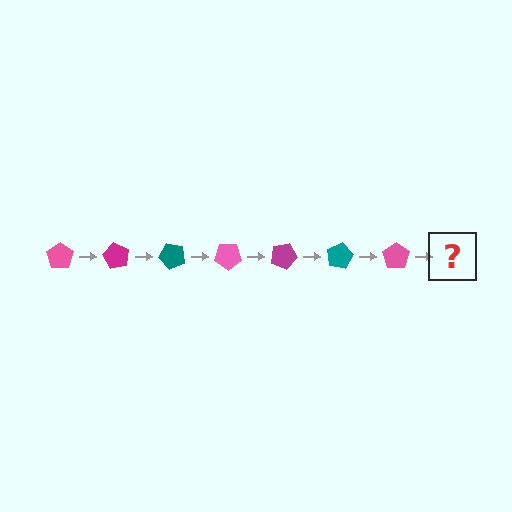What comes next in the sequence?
The next element should be a magenta pentagon, rotated 420 degrees from the start.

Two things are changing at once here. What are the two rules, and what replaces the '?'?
The two rules are that it rotates 60 degrees each step and the color cycles through pink, magenta, and teal. The '?' should be a magenta pentagon, rotated 420 degrees from the start.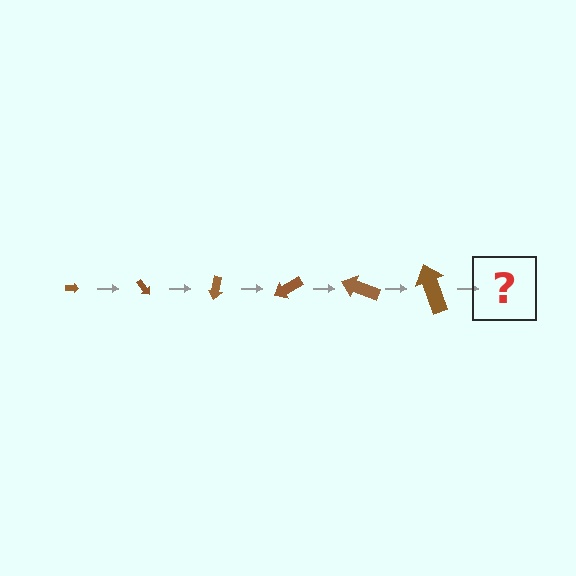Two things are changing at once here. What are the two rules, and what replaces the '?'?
The two rules are that the arrow grows larger each step and it rotates 50 degrees each step. The '?' should be an arrow, larger than the previous one and rotated 300 degrees from the start.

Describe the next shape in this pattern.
It should be an arrow, larger than the previous one and rotated 300 degrees from the start.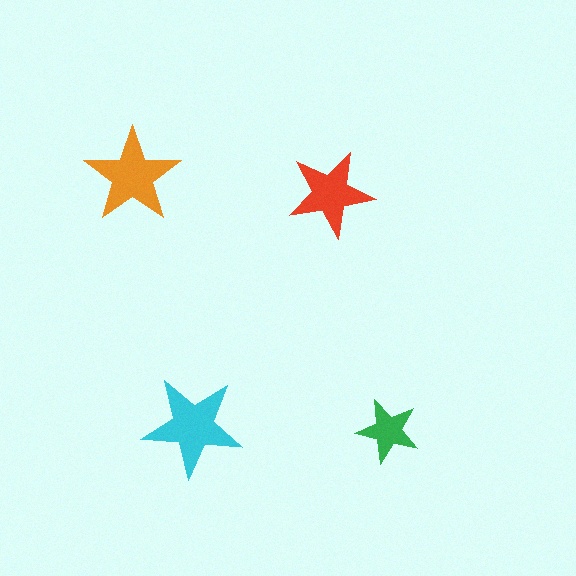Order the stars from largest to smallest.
the cyan one, the orange one, the red one, the green one.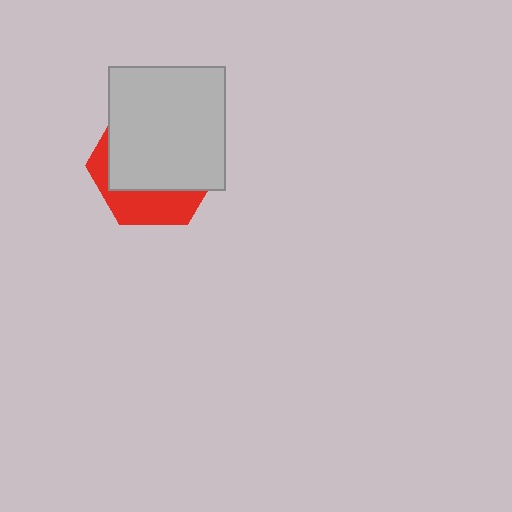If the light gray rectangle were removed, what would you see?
You would see the complete red hexagon.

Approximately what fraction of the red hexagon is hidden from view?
Roughly 69% of the red hexagon is hidden behind the light gray rectangle.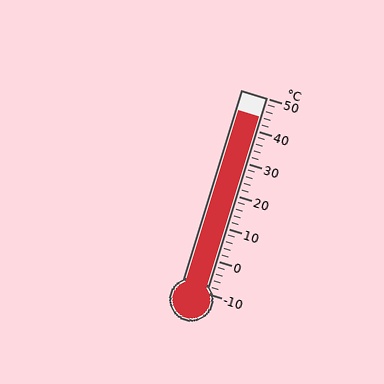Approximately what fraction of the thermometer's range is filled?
The thermometer is filled to approximately 90% of its range.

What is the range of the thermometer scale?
The thermometer scale ranges from -10°C to 50°C.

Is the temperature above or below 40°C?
The temperature is above 40°C.